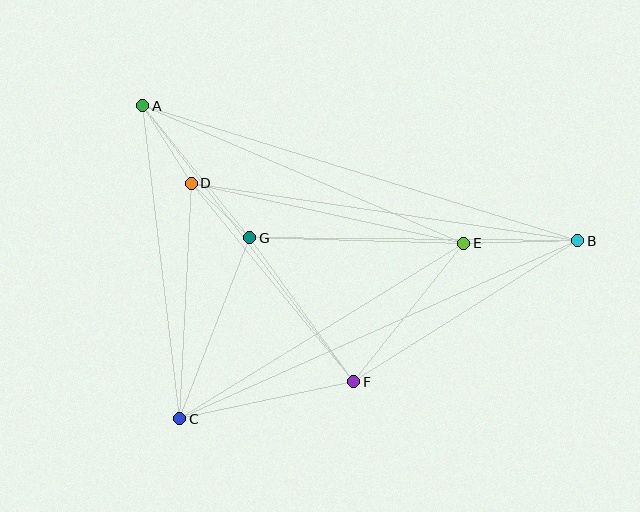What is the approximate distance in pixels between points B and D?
The distance between B and D is approximately 391 pixels.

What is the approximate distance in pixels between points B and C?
The distance between B and C is approximately 436 pixels.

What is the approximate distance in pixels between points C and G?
The distance between C and G is approximately 194 pixels.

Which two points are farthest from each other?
Points A and B are farthest from each other.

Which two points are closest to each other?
Points D and G are closest to each other.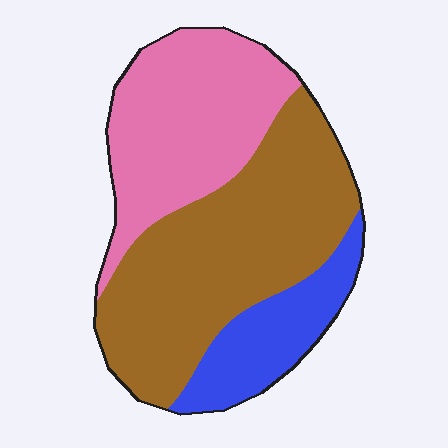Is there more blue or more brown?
Brown.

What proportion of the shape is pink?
Pink covers about 35% of the shape.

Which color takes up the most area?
Brown, at roughly 50%.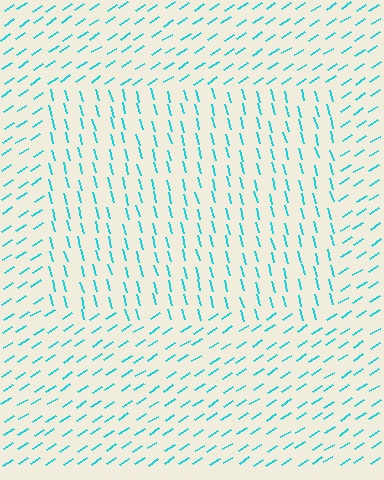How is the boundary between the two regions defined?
The boundary is defined purely by a change in line orientation (approximately 72 degrees difference). All lines are the same color and thickness.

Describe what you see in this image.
The image is filled with small cyan line segments. A rectangle region in the image has lines oriented differently from the surrounding lines, creating a visible texture boundary.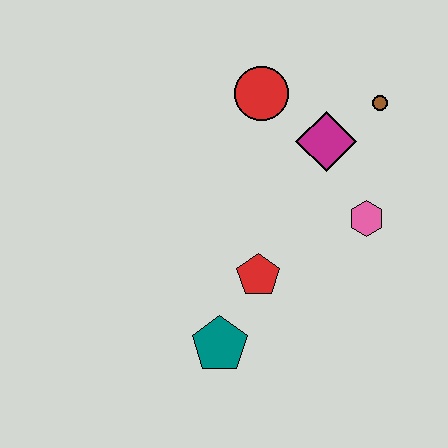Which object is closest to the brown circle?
The magenta diamond is closest to the brown circle.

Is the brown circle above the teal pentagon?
Yes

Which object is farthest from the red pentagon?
The brown circle is farthest from the red pentagon.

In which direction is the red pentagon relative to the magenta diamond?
The red pentagon is below the magenta diamond.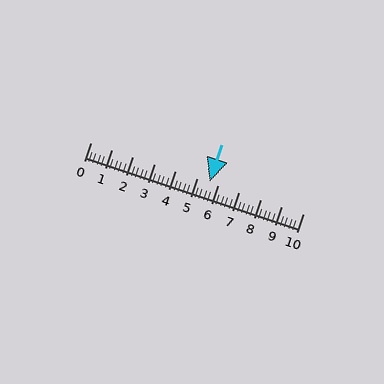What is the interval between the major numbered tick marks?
The major tick marks are spaced 1 units apart.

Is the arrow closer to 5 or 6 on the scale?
The arrow is closer to 6.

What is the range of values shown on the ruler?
The ruler shows values from 0 to 10.